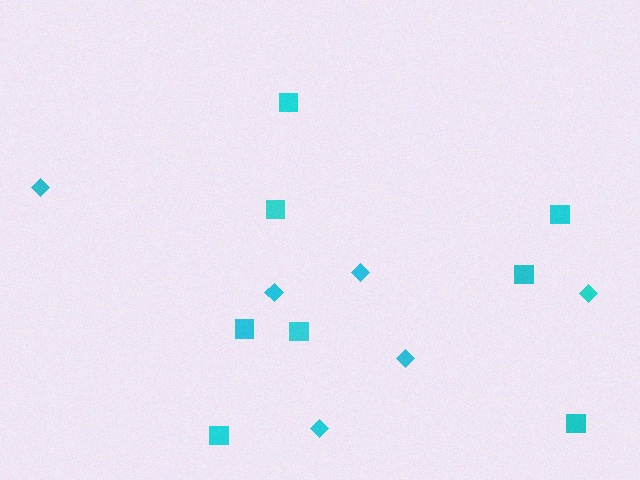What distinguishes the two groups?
There are 2 groups: one group of diamonds (6) and one group of squares (8).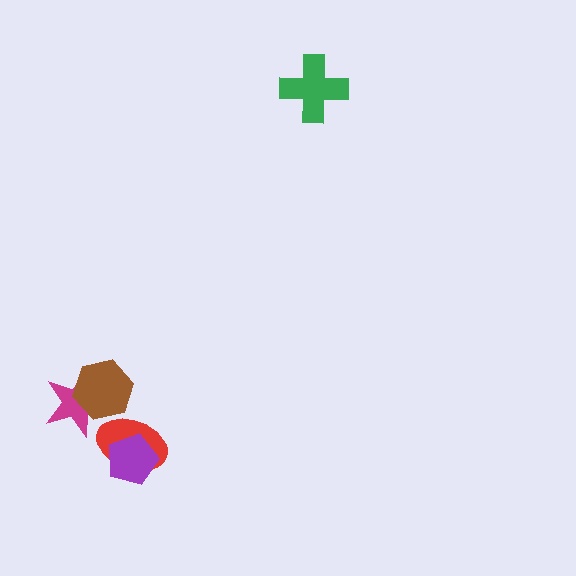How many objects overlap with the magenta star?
1 object overlaps with the magenta star.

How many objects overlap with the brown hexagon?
1 object overlaps with the brown hexagon.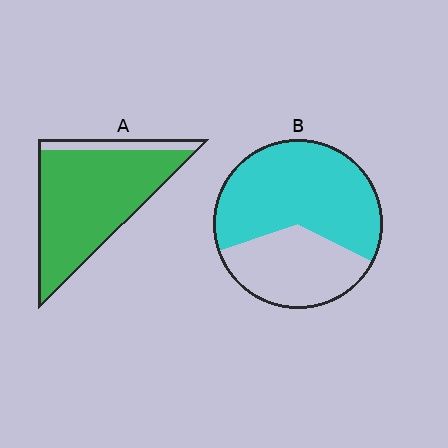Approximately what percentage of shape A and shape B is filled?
A is approximately 90% and B is approximately 65%.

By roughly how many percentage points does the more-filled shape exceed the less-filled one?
By roughly 25 percentage points (A over B).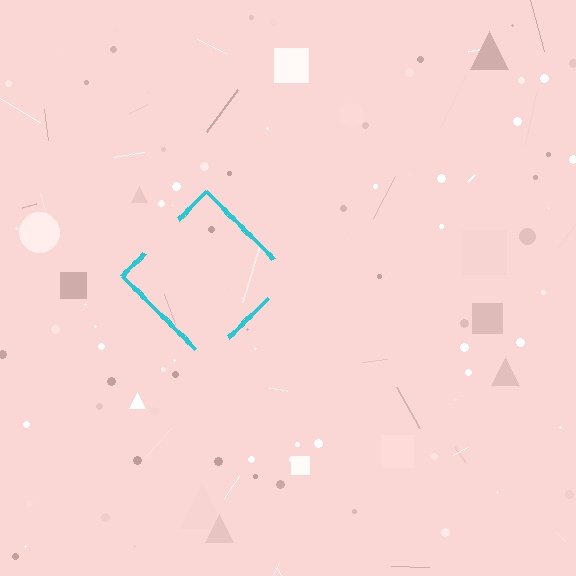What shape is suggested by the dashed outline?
The dashed outline suggests a diamond.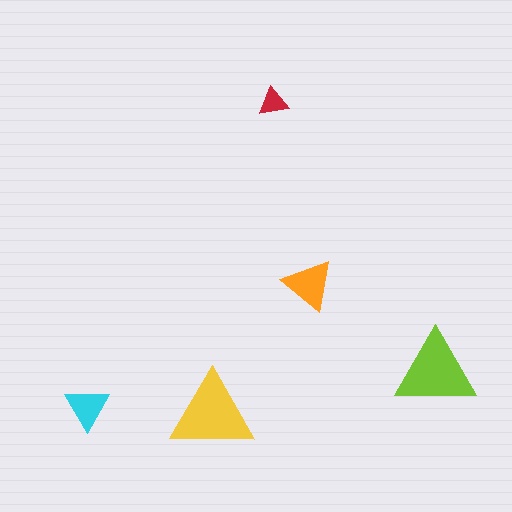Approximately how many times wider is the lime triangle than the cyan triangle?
About 2 times wider.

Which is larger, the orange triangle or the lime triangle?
The lime one.